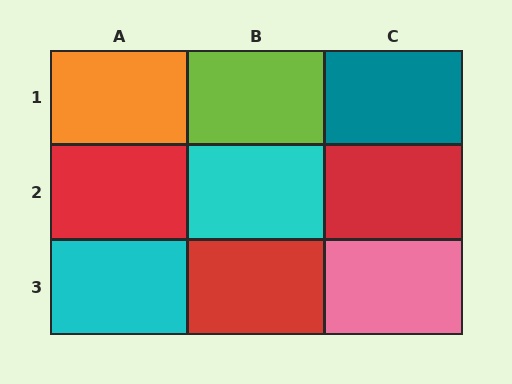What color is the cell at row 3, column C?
Pink.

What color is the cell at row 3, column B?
Red.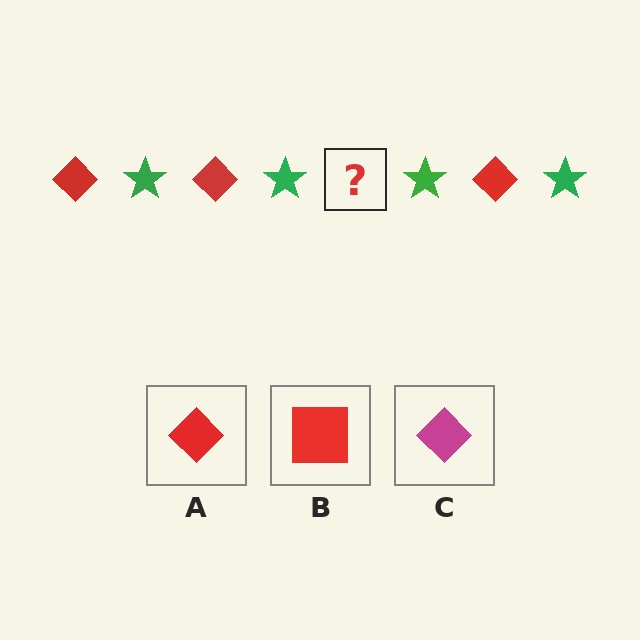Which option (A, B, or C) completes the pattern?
A.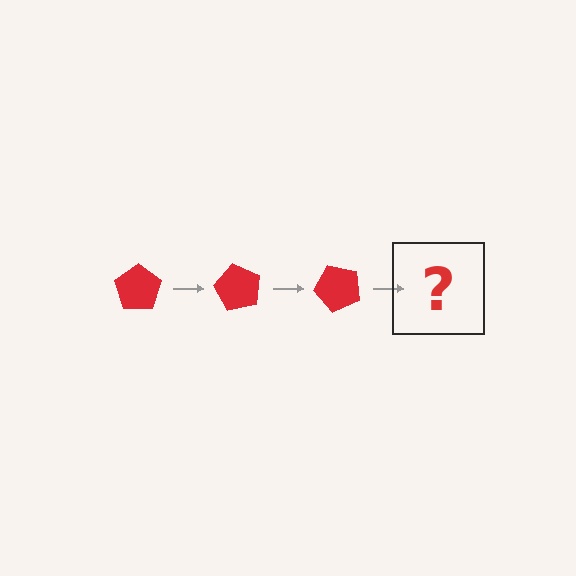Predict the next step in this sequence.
The next step is a red pentagon rotated 180 degrees.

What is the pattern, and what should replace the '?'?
The pattern is that the pentagon rotates 60 degrees each step. The '?' should be a red pentagon rotated 180 degrees.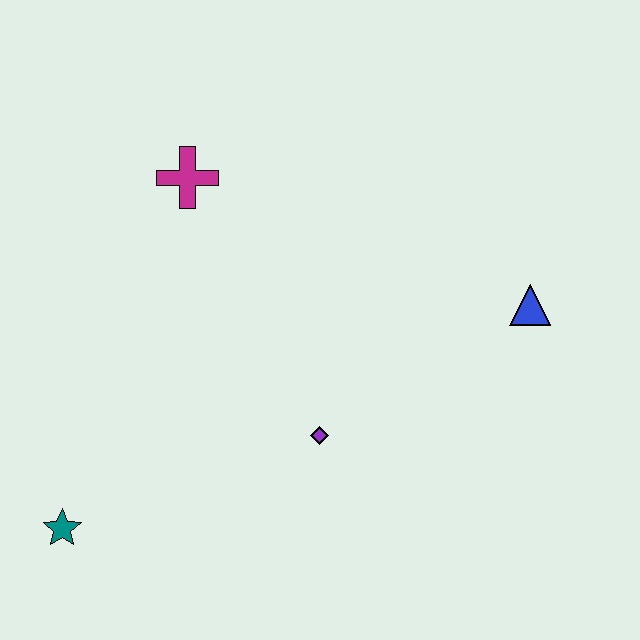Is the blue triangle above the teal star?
Yes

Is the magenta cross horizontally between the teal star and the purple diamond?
Yes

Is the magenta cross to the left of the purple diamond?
Yes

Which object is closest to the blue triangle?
The purple diamond is closest to the blue triangle.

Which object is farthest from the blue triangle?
The teal star is farthest from the blue triangle.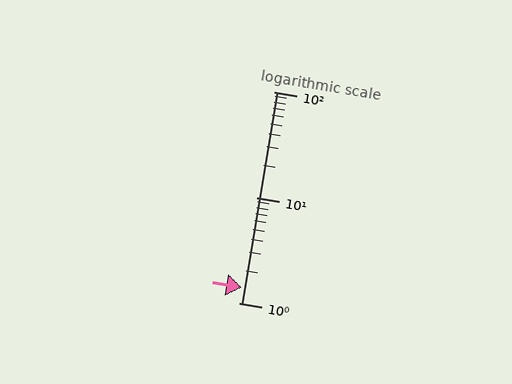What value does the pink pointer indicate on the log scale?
The pointer indicates approximately 1.4.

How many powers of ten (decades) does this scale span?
The scale spans 2 decades, from 1 to 100.